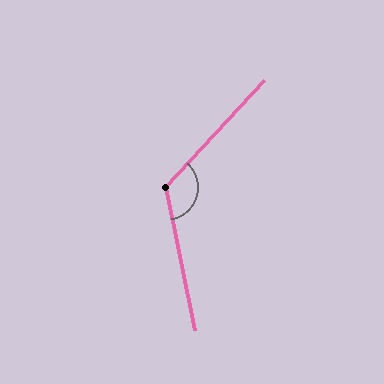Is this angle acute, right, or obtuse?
It is obtuse.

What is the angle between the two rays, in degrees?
Approximately 126 degrees.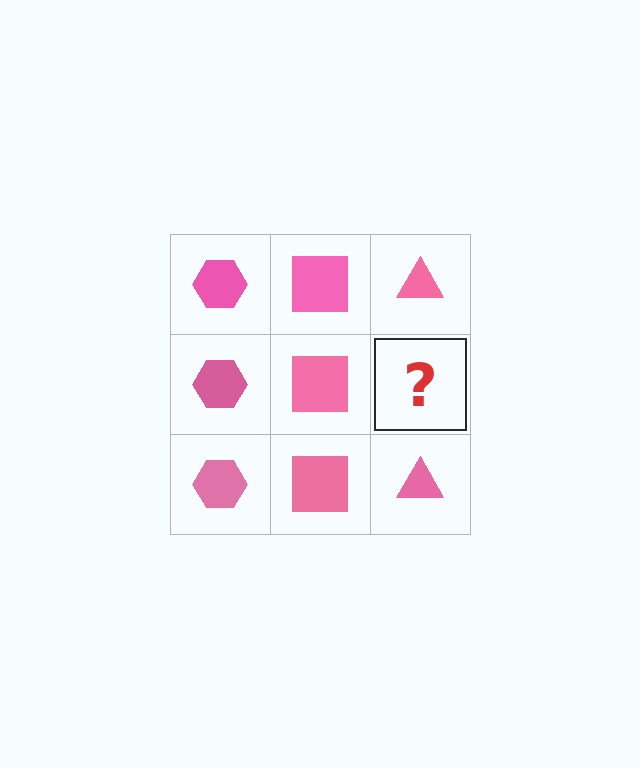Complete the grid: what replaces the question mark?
The question mark should be replaced with a pink triangle.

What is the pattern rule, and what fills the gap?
The rule is that each column has a consistent shape. The gap should be filled with a pink triangle.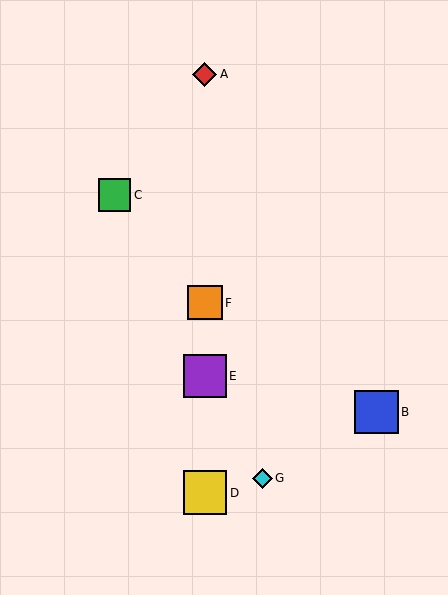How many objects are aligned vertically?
4 objects (A, D, E, F) are aligned vertically.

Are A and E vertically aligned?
Yes, both are at x≈205.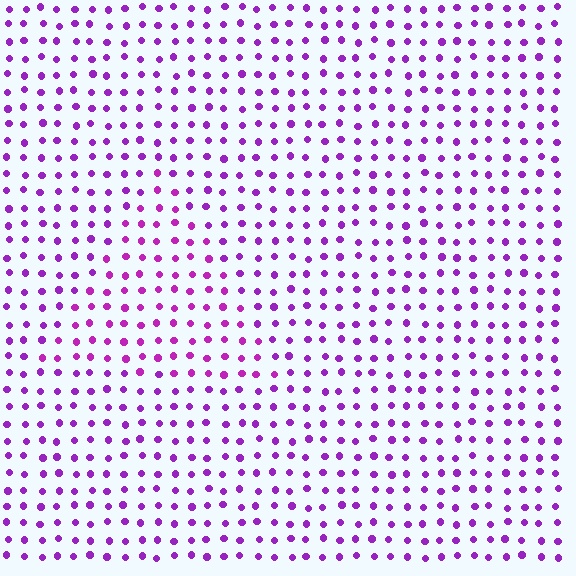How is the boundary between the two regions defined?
The boundary is defined purely by a slight shift in hue (about 18 degrees). Spacing, size, and orientation are identical on both sides.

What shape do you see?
I see a triangle.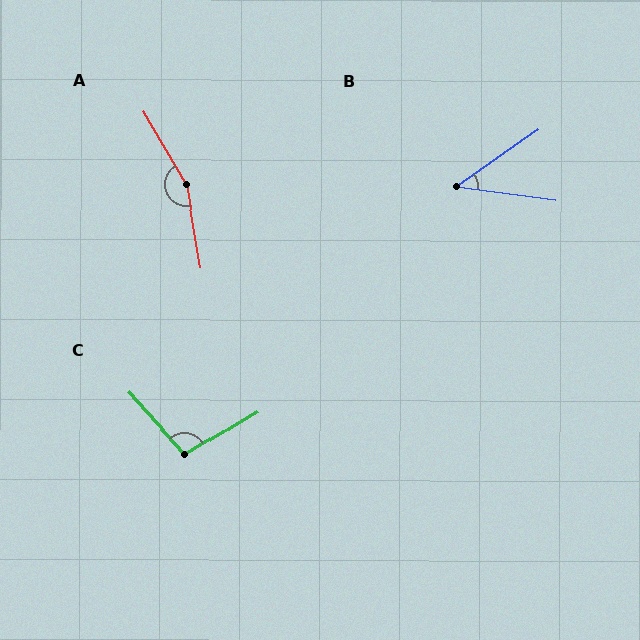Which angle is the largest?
A, at approximately 160 degrees.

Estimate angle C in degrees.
Approximately 101 degrees.